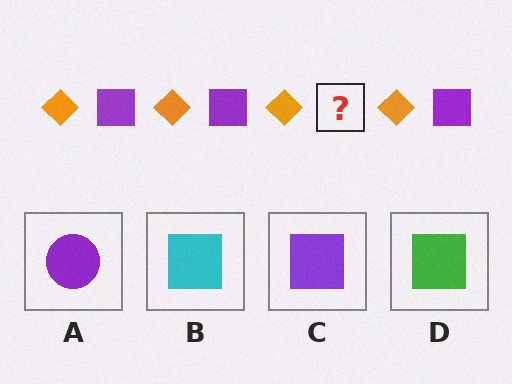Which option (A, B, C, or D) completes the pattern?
C.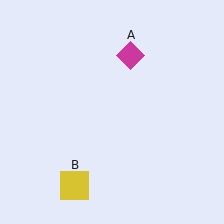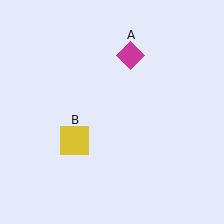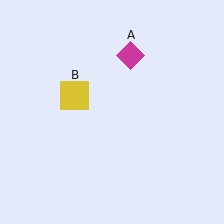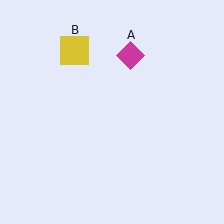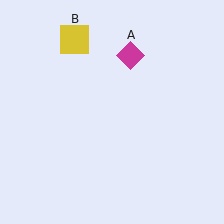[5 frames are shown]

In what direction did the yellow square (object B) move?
The yellow square (object B) moved up.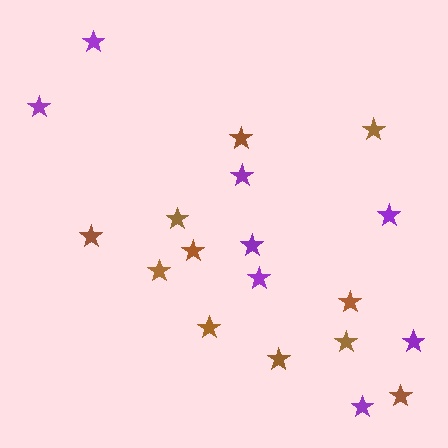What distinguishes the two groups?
There are 2 groups: one group of brown stars (11) and one group of purple stars (8).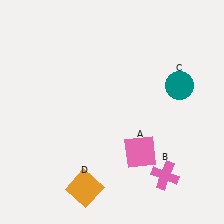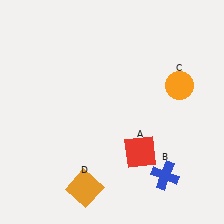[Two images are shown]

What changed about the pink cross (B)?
In Image 1, B is pink. In Image 2, it changed to blue.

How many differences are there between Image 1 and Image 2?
There are 3 differences between the two images.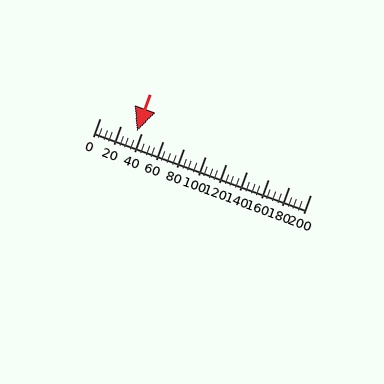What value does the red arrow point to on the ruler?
The red arrow points to approximately 35.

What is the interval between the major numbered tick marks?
The major tick marks are spaced 20 units apart.